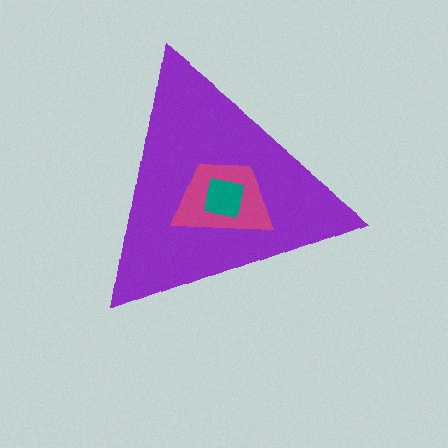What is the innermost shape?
The teal square.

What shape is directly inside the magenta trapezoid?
The teal square.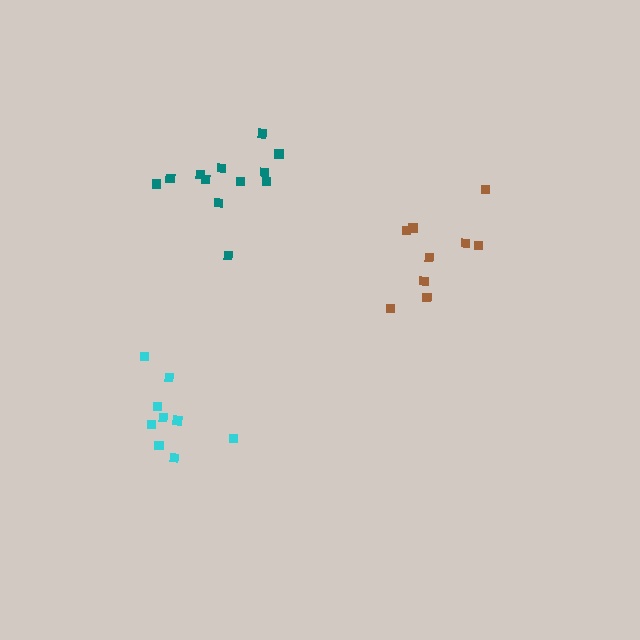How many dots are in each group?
Group 1: 9 dots, Group 2: 9 dots, Group 3: 12 dots (30 total).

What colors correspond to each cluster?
The clusters are colored: cyan, brown, teal.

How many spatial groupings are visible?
There are 3 spatial groupings.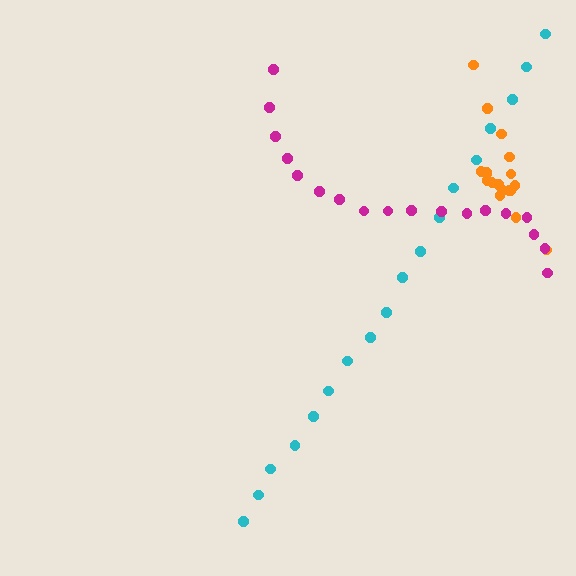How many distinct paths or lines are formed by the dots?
There are 3 distinct paths.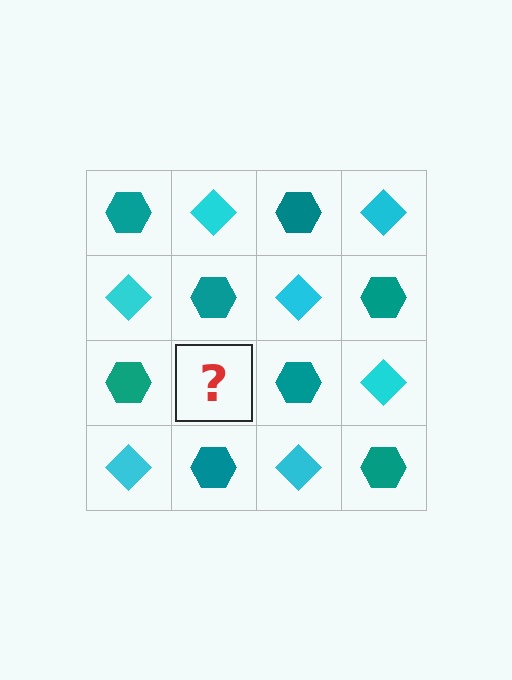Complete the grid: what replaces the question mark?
The question mark should be replaced with a cyan diamond.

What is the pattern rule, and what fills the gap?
The rule is that it alternates teal hexagon and cyan diamond in a checkerboard pattern. The gap should be filled with a cyan diamond.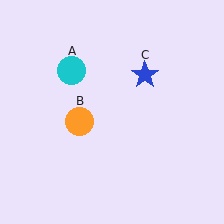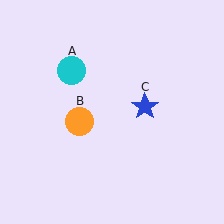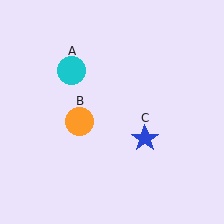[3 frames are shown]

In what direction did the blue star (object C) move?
The blue star (object C) moved down.